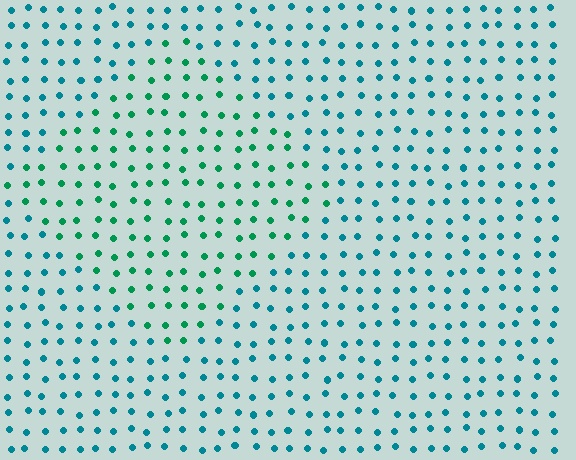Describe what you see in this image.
The image is filled with small teal elements in a uniform arrangement. A diamond-shaped region is visible where the elements are tinted to a slightly different hue, forming a subtle color boundary.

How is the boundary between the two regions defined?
The boundary is defined purely by a slight shift in hue (about 35 degrees). Spacing, size, and orientation are identical on both sides.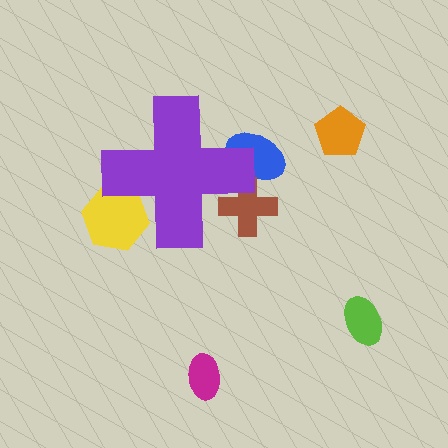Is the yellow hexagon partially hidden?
Yes, the yellow hexagon is partially hidden behind the purple cross.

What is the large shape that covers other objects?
A purple cross.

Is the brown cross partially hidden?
Yes, the brown cross is partially hidden behind the purple cross.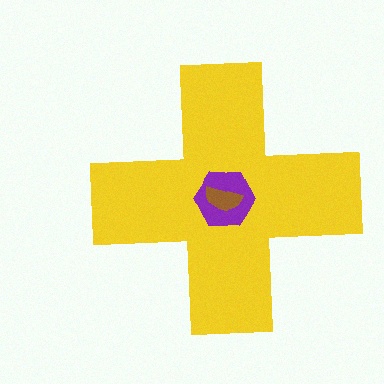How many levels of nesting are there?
3.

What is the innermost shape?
The brown semicircle.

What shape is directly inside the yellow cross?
The purple hexagon.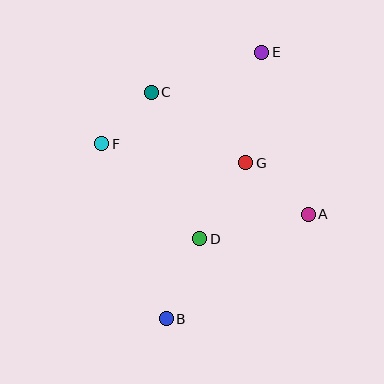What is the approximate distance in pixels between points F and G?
The distance between F and G is approximately 145 pixels.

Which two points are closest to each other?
Points C and F are closest to each other.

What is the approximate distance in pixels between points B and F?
The distance between B and F is approximately 186 pixels.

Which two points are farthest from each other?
Points B and E are farthest from each other.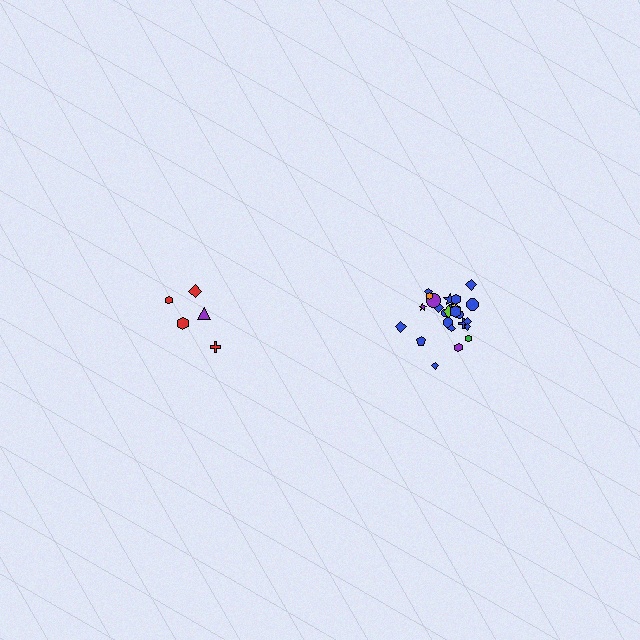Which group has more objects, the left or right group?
The right group.